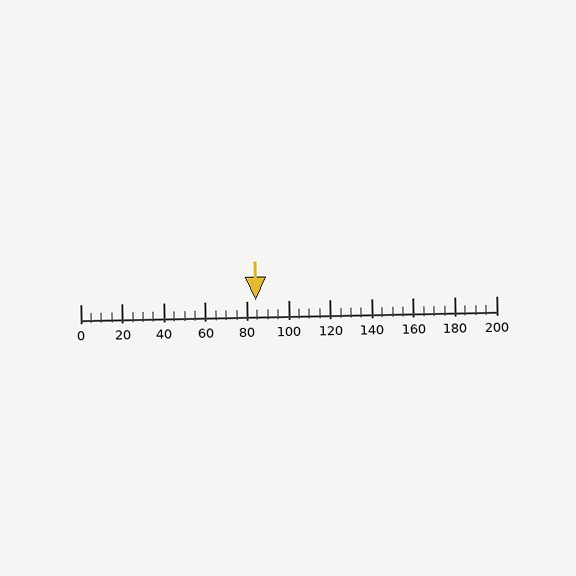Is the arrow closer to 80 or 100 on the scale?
The arrow is closer to 80.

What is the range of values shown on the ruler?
The ruler shows values from 0 to 200.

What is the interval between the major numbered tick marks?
The major tick marks are spaced 20 units apart.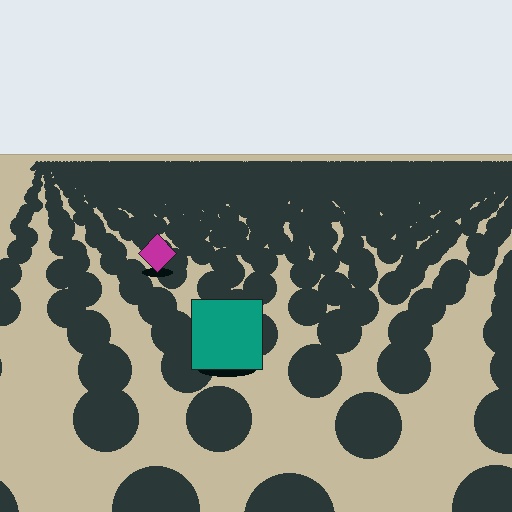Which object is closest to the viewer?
The teal square is closest. The texture marks near it are larger and more spread out.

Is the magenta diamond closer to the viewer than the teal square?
No. The teal square is closer — you can tell from the texture gradient: the ground texture is coarser near it.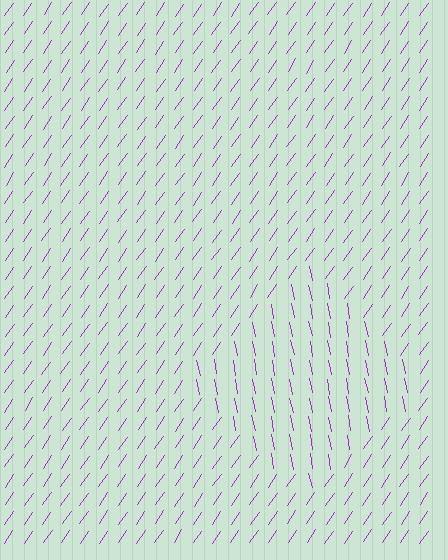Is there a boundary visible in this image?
Yes, there is a texture boundary formed by a change in line orientation.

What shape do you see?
I see a diamond.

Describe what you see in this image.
The image is filled with small purple line segments. A diamond region in the image has lines oriented differently from the surrounding lines, creating a visible texture boundary.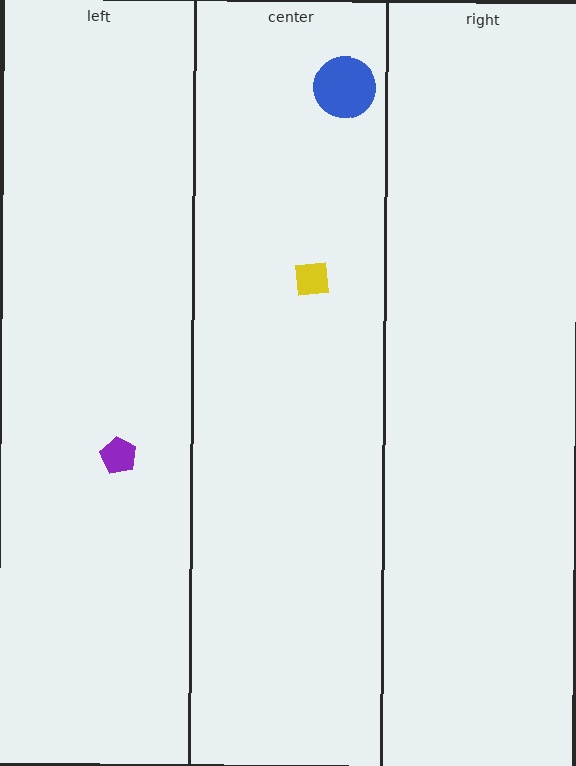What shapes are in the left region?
The purple pentagon.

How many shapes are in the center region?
2.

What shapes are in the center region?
The yellow square, the blue circle.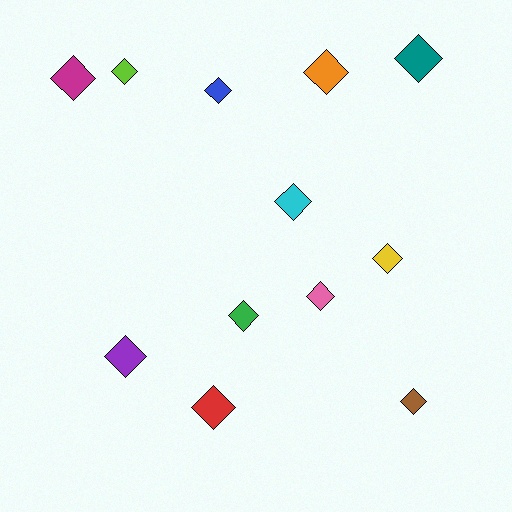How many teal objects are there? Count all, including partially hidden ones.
There is 1 teal object.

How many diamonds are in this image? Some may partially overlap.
There are 12 diamonds.